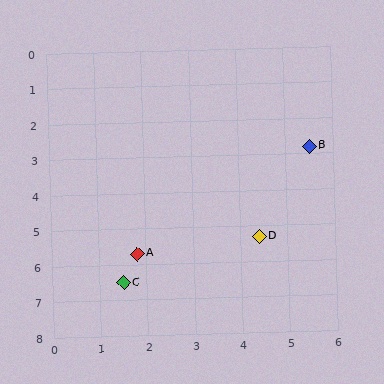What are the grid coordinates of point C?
Point C is at approximately (1.5, 6.5).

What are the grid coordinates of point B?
Point B is at approximately (5.5, 2.8).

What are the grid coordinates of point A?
Point A is at approximately (1.8, 5.7).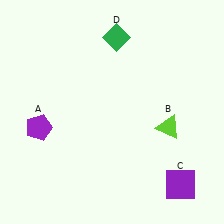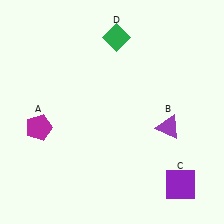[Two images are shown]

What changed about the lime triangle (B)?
In Image 1, B is lime. In Image 2, it changed to purple.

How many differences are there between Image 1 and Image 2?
There are 2 differences between the two images.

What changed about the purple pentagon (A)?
In Image 1, A is purple. In Image 2, it changed to magenta.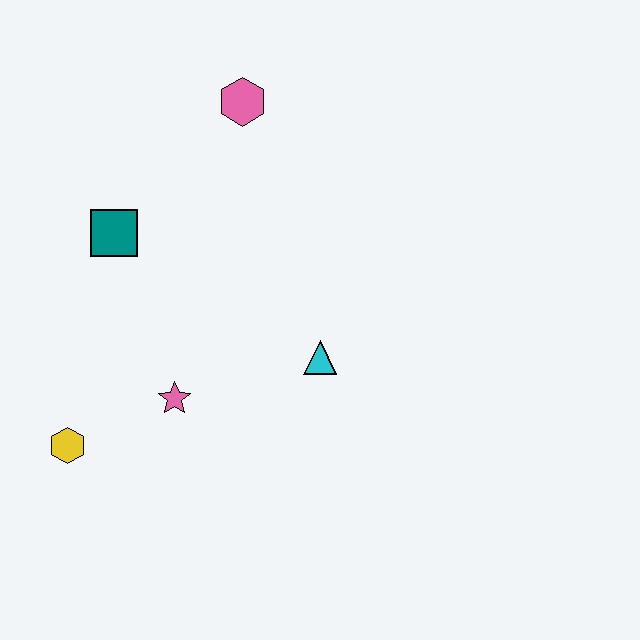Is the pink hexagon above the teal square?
Yes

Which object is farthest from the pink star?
The pink hexagon is farthest from the pink star.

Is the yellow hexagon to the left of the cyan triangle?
Yes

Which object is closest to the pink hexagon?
The teal square is closest to the pink hexagon.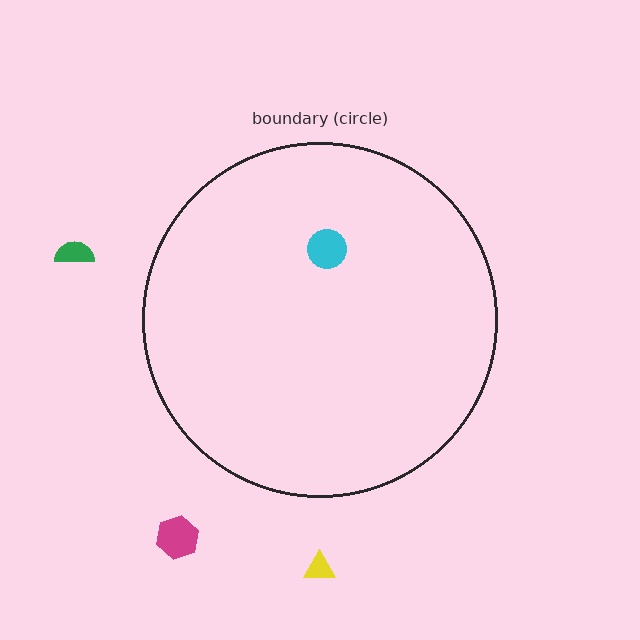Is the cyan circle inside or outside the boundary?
Inside.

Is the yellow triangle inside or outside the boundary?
Outside.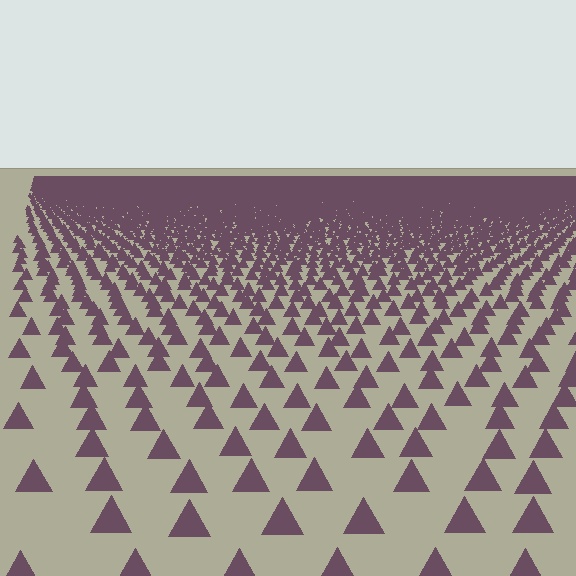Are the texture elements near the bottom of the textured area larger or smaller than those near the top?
Larger. Near the bottom, elements are closer to the viewer and appear at a bigger on-screen size.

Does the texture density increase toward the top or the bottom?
Density increases toward the top.